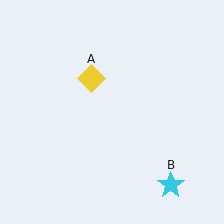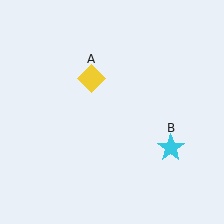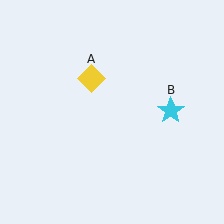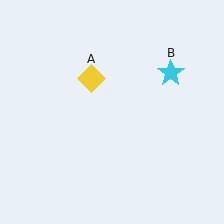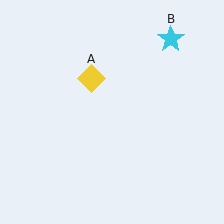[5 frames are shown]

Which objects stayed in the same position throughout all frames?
Yellow diamond (object A) remained stationary.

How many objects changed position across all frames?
1 object changed position: cyan star (object B).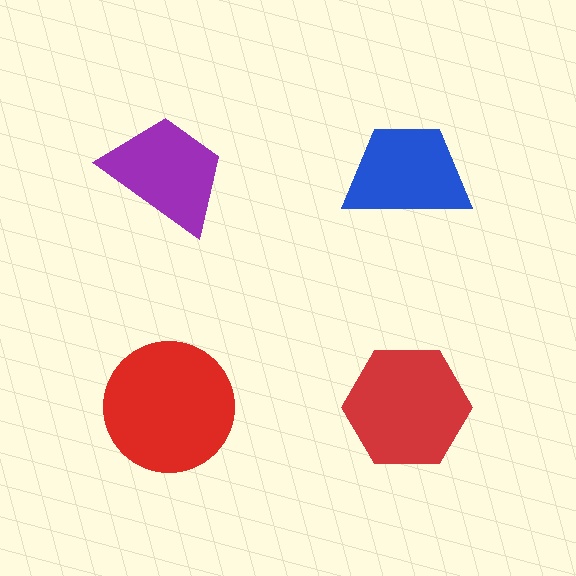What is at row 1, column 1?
A purple trapezoid.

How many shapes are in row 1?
2 shapes.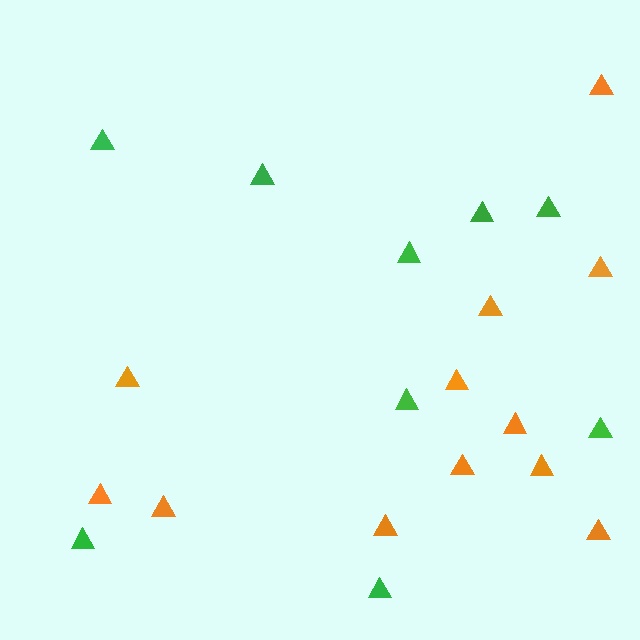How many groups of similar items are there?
There are 2 groups: one group of green triangles (9) and one group of orange triangles (12).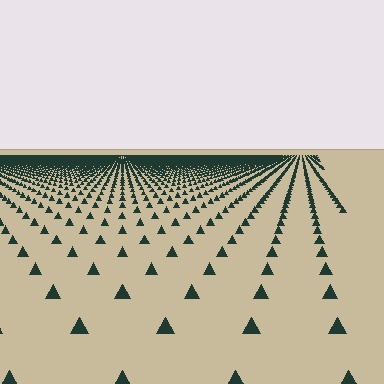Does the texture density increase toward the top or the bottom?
Density increases toward the top.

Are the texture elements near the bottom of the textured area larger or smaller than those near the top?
Larger. Near the bottom, elements are closer to the viewer and appear at a bigger on-screen size.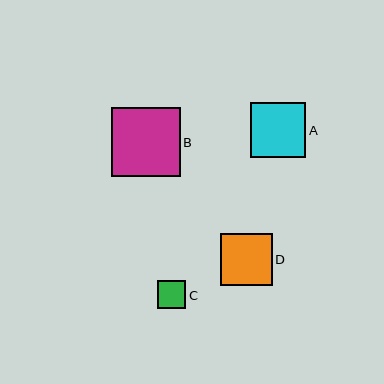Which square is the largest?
Square B is the largest with a size of approximately 69 pixels.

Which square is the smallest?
Square C is the smallest with a size of approximately 28 pixels.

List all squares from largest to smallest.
From largest to smallest: B, A, D, C.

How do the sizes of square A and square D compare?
Square A and square D are approximately the same size.